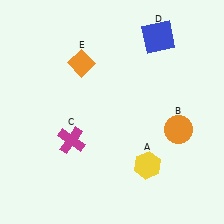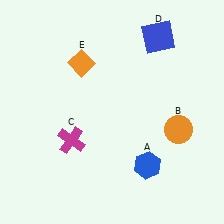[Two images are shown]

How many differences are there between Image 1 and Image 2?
There is 1 difference between the two images.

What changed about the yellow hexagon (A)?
In Image 1, A is yellow. In Image 2, it changed to blue.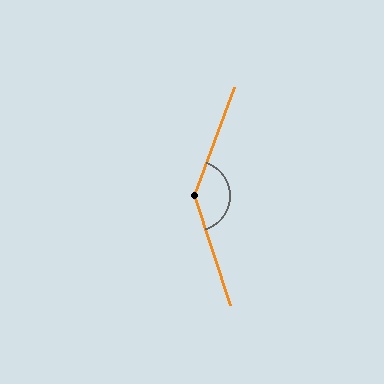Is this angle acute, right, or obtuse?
It is obtuse.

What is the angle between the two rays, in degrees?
Approximately 141 degrees.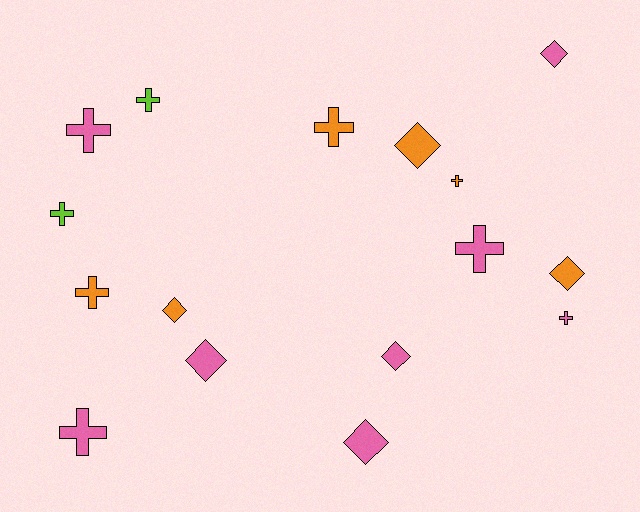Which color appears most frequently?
Pink, with 8 objects.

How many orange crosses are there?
There are 3 orange crosses.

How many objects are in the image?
There are 16 objects.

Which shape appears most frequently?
Cross, with 9 objects.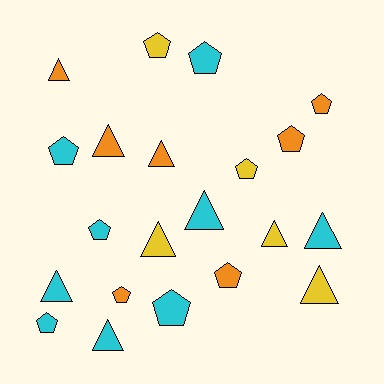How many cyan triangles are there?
There are 4 cyan triangles.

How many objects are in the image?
There are 21 objects.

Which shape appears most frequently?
Pentagon, with 11 objects.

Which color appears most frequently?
Cyan, with 9 objects.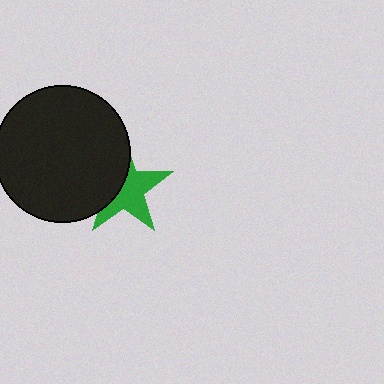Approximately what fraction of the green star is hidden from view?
Roughly 43% of the green star is hidden behind the black circle.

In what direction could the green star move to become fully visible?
The green star could move right. That would shift it out from behind the black circle entirely.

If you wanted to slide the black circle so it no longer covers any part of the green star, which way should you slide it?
Slide it left — that is the most direct way to separate the two shapes.